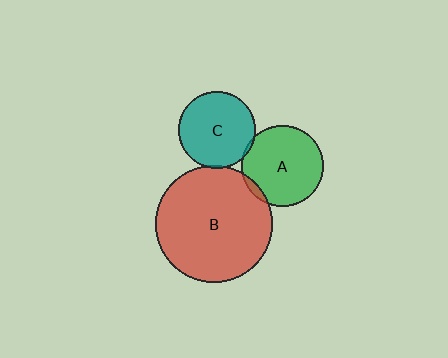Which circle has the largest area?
Circle B (red).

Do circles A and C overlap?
Yes.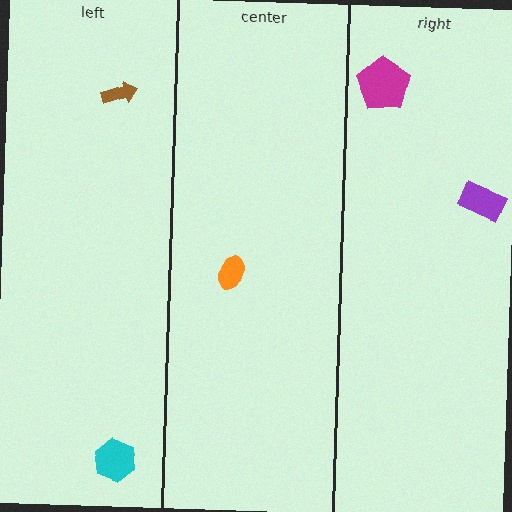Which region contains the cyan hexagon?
The left region.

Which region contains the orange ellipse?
The center region.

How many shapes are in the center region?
1.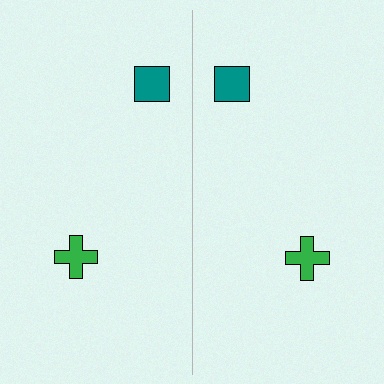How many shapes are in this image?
There are 4 shapes in this image.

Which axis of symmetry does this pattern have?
The pattern has a vertical axis of symmetry running through the center of the image.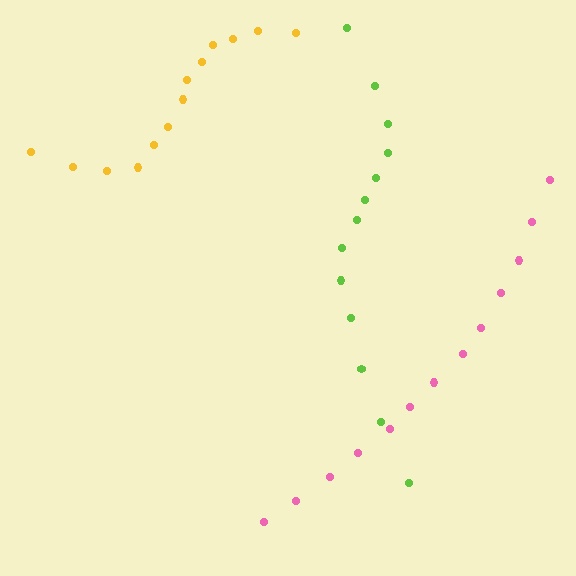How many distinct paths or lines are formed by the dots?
There are 3 distinct paths.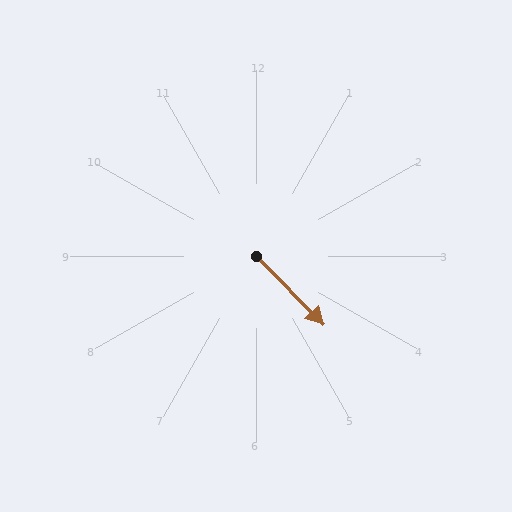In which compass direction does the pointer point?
Southeast.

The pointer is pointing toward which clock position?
Roughly 5 o'clock.